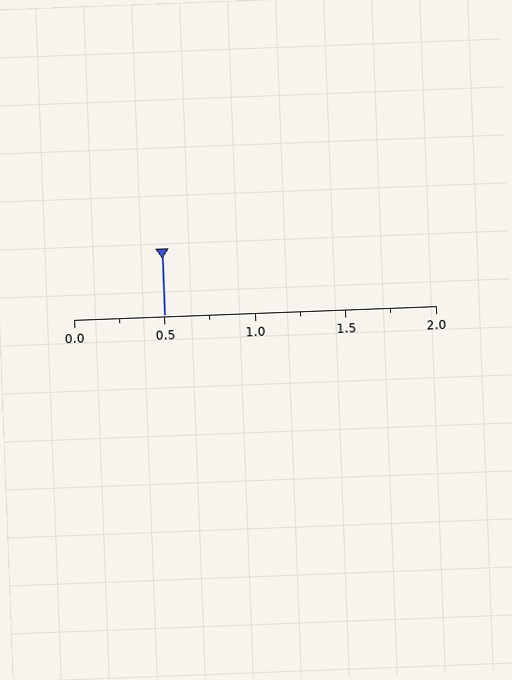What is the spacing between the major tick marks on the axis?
The major ticks are spaced 0.5 apart.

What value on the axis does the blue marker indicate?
The marker indicates approximately 0.5.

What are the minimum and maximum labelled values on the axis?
The axis runs from 0.0 to 2.0.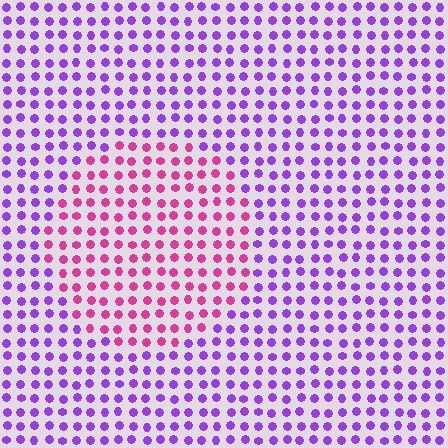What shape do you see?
I see a circle.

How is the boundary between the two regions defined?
The boundary is defined purely by a slight shift in hue (about 48 degrees). Spacing, size, and orientation are identical on both sides.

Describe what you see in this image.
The image is filled with small purple elements in a uniform arrangement. A circle-shaped region is visible where the elements are tinted to a slightly different hue, forming a subtle color boundary.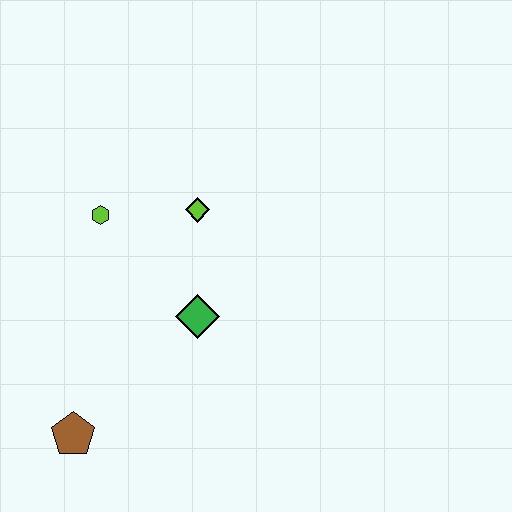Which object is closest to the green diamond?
The lime diamond is closest to the green diamond.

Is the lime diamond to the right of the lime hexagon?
Yes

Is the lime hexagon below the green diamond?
No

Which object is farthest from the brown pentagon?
The lime diamond is farthest from the brown pentagon.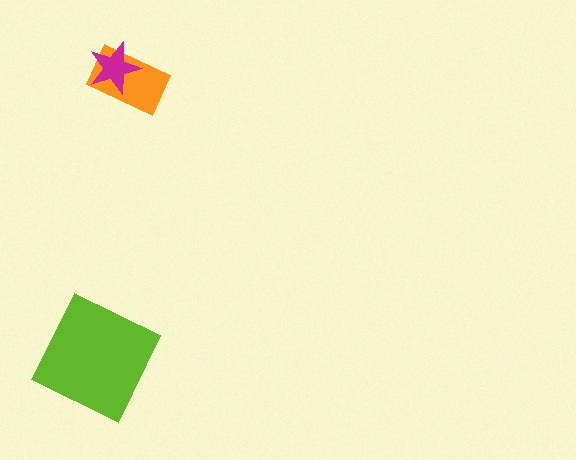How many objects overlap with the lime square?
0 objects overlap with the lime square.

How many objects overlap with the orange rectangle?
1 object overlaps with the orange rectangle.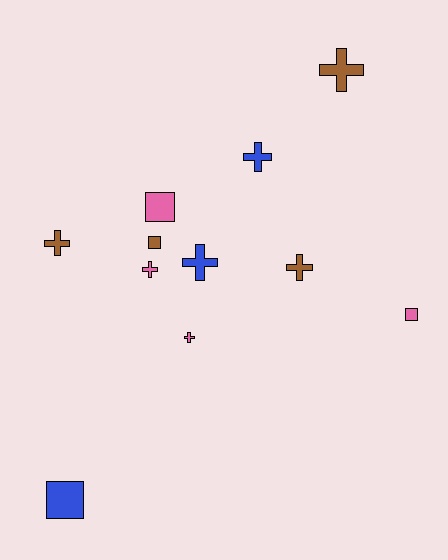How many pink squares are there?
There are 2 pink squares.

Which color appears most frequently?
Brown, with 4 objects.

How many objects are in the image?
There are 11 objects.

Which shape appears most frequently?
Cross, with 7 objects.